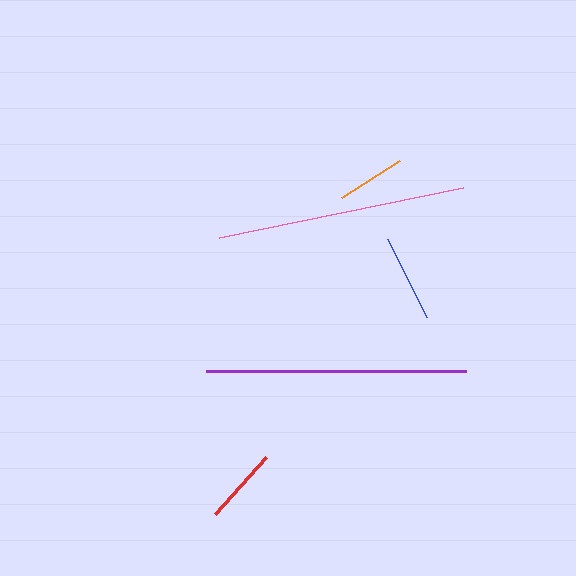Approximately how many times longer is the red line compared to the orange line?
The red line is approximately 1.1 times the length of the orange line.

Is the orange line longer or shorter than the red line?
The red line is longer than the orange line.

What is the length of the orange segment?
The orange segment is approximately 69 pixels long.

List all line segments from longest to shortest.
From longest to shortest: purple, pink, blue, red, orange.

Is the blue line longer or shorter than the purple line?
The purple line is longer than the blue line.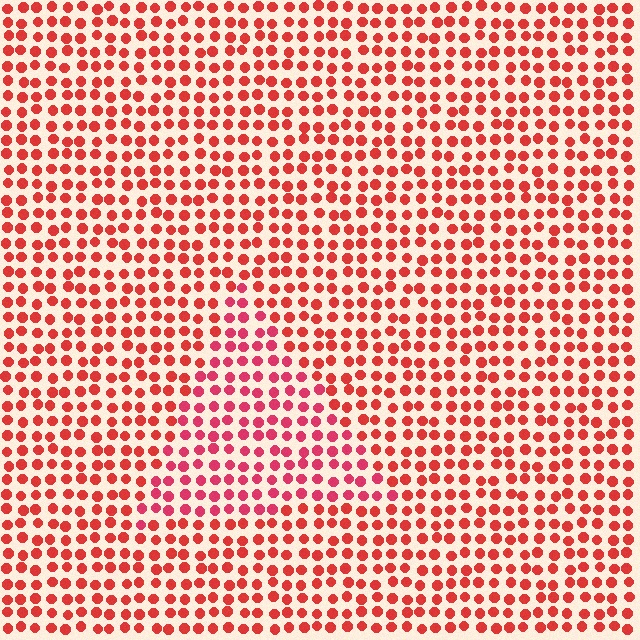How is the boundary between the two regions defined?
The boundary is defined purely by a slight shift in hue (about 19 degrees). Spacing, size, and orientation are identical on both sides.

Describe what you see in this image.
The image is filled with small red elements in a uniform arrangement. A triangle-shaped region is visible where the elements are tinted to a slightly different hue, forming a subtle color boundary.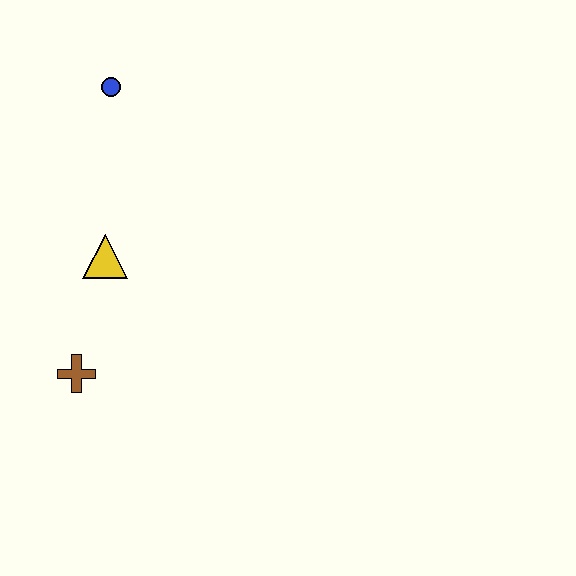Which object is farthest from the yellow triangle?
The blue circle is farthest from the yellow triangle.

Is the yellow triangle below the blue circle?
Yes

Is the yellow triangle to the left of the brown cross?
No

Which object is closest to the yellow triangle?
The brown cross is closest to the yellow triangle.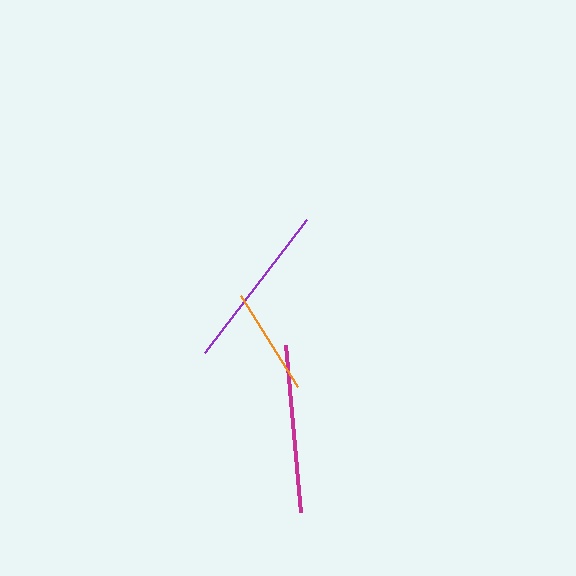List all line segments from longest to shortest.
From longest to shortest: purple, magenta, orange.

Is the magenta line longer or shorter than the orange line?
The magenta line is longer than the orange line.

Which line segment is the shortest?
The orange line is the shortest at approximately 107 pixels.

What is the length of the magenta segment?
The magenta segment is approximately 167 pixels long.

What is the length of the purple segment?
The purple segment is approximately 168 pixels long.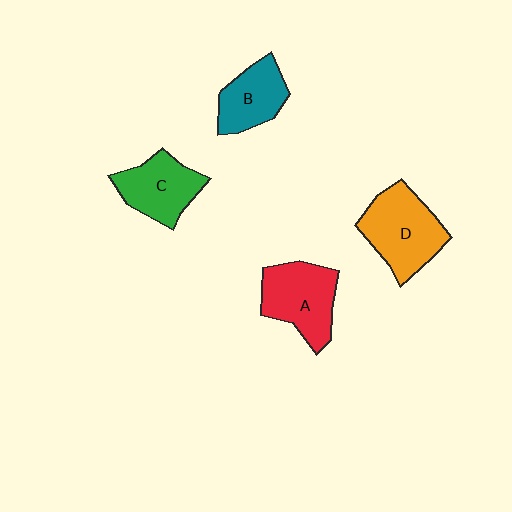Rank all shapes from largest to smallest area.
From largest to smallest: D (orange), A (red), C (green), B (teal).